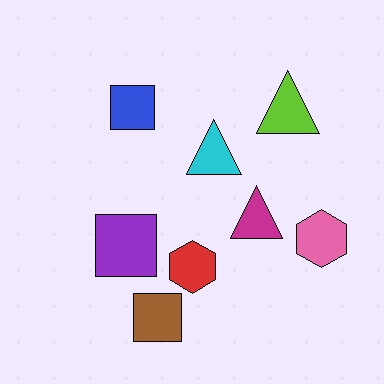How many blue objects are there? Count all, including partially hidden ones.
There is 1 blue object.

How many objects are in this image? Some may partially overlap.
There are 8 objects.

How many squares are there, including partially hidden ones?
There are 3 squares.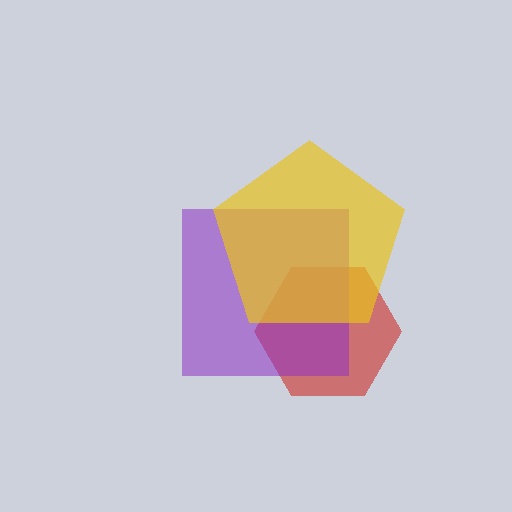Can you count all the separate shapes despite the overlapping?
Yes, there are 3 separate shapes.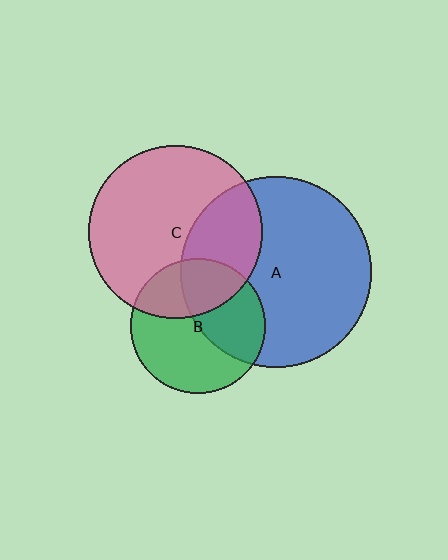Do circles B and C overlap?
Yes.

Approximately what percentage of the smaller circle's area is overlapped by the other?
Approximately 35%.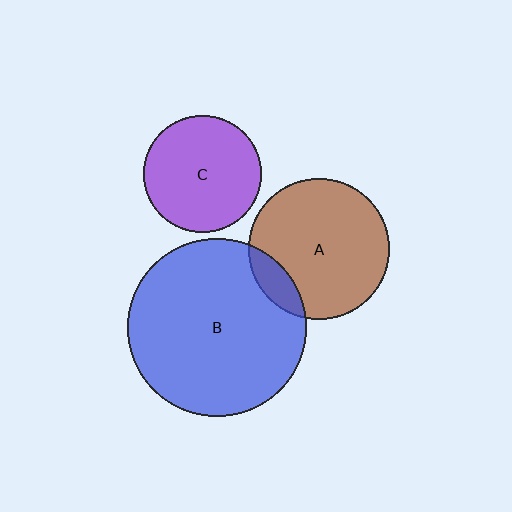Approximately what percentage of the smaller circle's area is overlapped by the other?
Approximately 15%.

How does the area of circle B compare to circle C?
Approximately 2.3 times.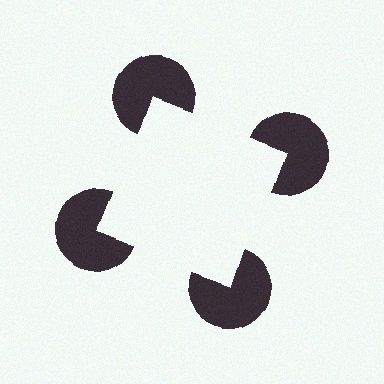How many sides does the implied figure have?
4 sides.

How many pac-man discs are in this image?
There are 4 — one at each vertex of the illusory square.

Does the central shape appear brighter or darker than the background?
It typically appears slightly brighter than the background, even though no actual brightness change is drawn.